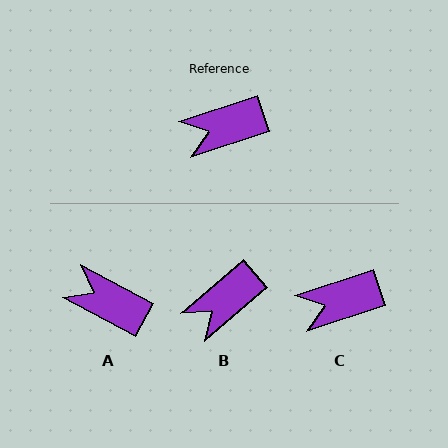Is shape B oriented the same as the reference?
No, it is off by about 22 degrees.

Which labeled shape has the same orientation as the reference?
C.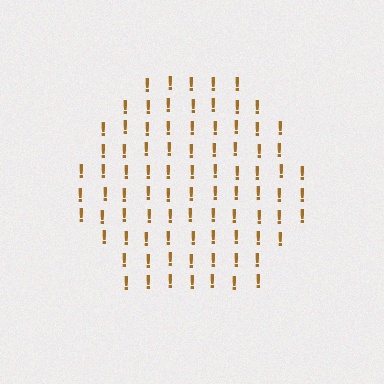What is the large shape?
The large shape is a hexagon.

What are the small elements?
The small elements are exclamation marks.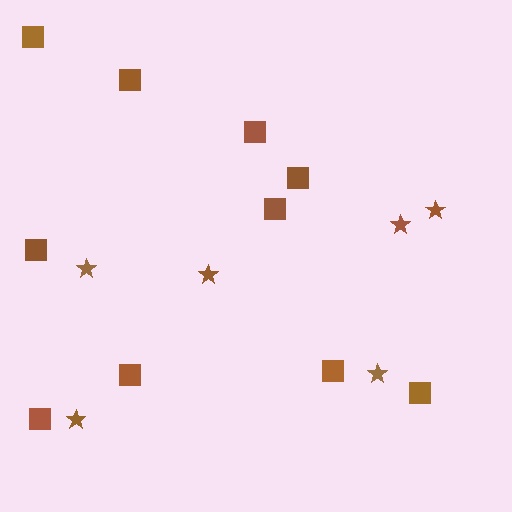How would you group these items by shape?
There are 2 groups: one group of stars (6) and one group of squares (10).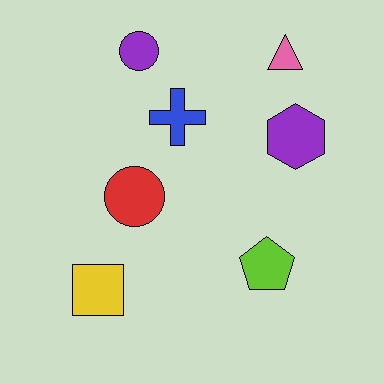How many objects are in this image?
There are 7 objects.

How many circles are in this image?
There are 2 circles.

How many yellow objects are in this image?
There is 1 yellow object.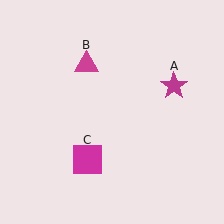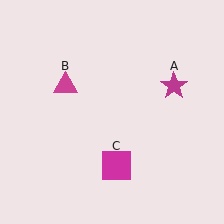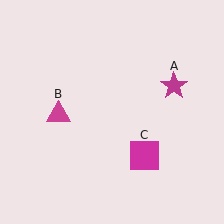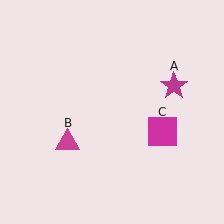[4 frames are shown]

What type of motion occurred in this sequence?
The magenta triangle (object B), magenta square (object C) rotated counterclockwise around the center of the scene.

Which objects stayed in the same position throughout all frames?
Magenta star (object A) remained stationary.